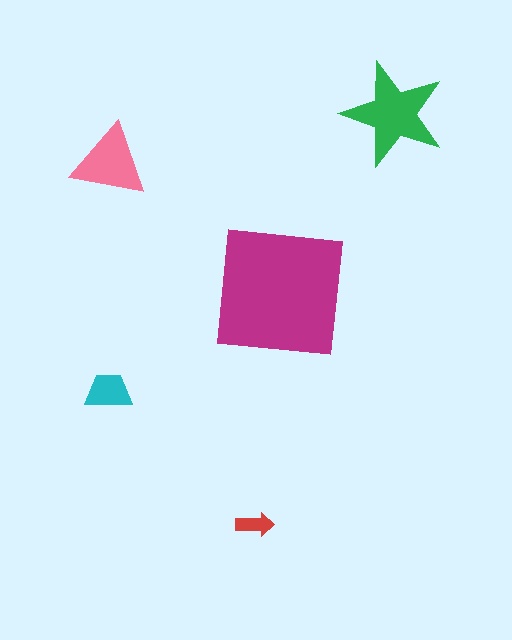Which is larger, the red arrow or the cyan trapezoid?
The cyan trapezoid.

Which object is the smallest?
The red arrow.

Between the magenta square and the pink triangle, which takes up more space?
The magenta square.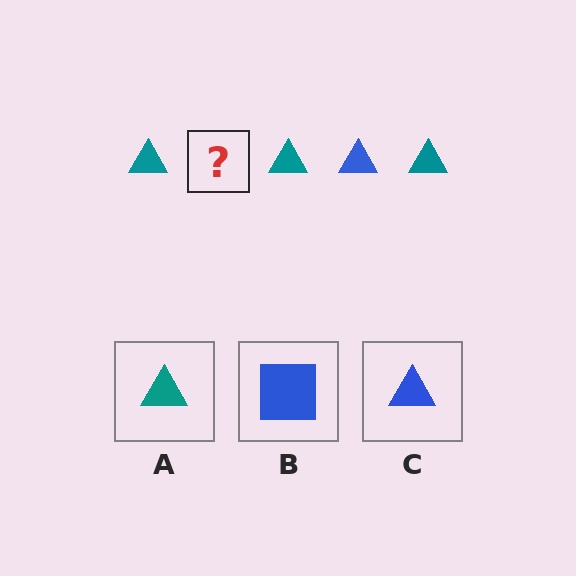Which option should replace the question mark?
Option C.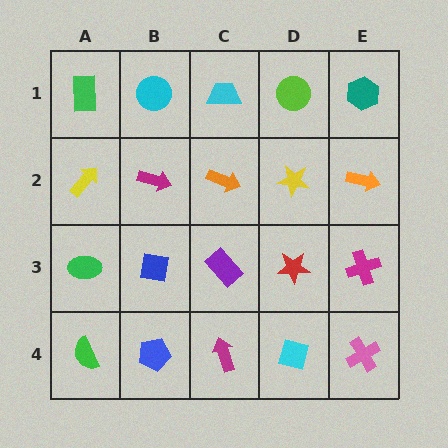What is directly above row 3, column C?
An orange arrow.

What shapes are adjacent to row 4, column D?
A red star (row 3, column D), a magenta arrow (row 4, column C), a pink cross (row 4, column E).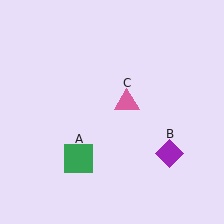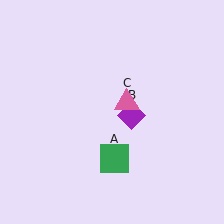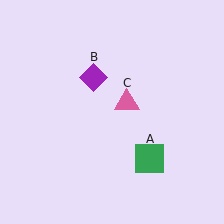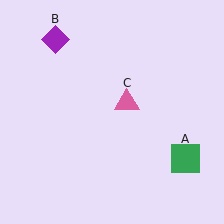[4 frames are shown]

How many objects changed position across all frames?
2 objects changed position: green square (object A), purple diamond (object B).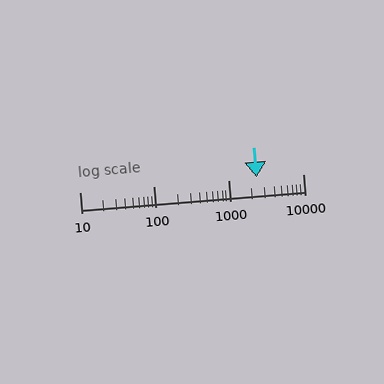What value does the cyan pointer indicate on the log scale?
The pointer indicates approximately 2400.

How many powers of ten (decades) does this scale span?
The scale spans 3 decades, from 10 to 10000.